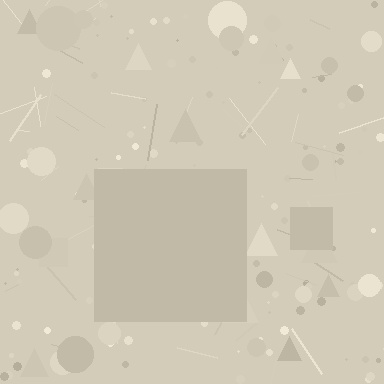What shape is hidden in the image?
A square is hidden in the image.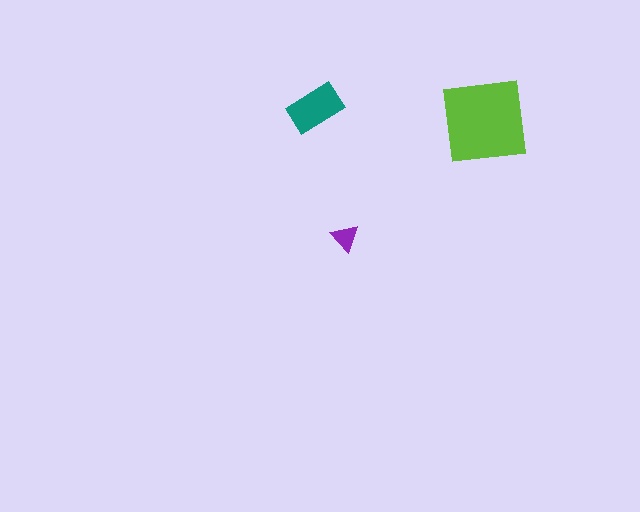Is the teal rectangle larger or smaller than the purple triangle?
Larger.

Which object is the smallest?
The purple triangle.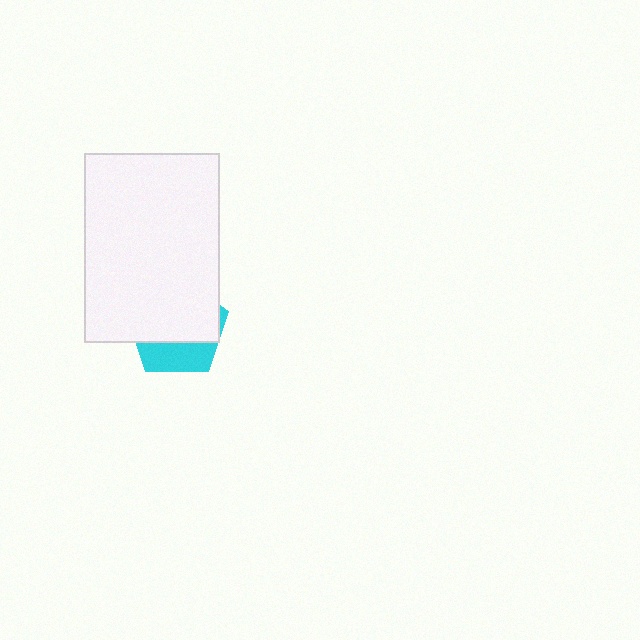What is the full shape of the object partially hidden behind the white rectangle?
The partially hidden object is a cyan pentagon.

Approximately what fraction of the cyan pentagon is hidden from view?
Roughly 68% of the cyan pentagon is hidden behind the white rectangle.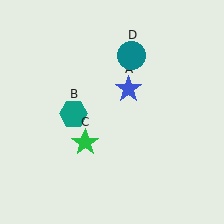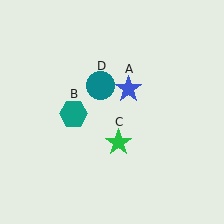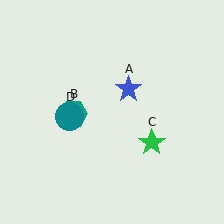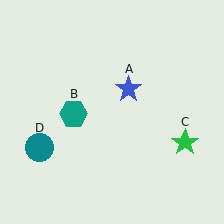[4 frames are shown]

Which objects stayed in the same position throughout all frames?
Blue star (object A) and teal hexagon (object B) remained stationary.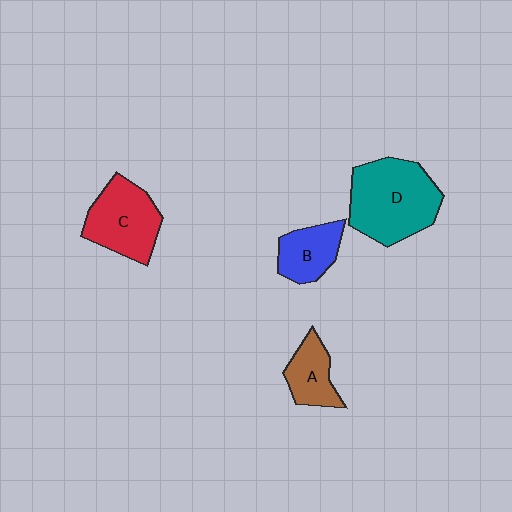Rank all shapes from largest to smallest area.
From largest to smallest: D (teal), C (red), B (blue), A (brown).